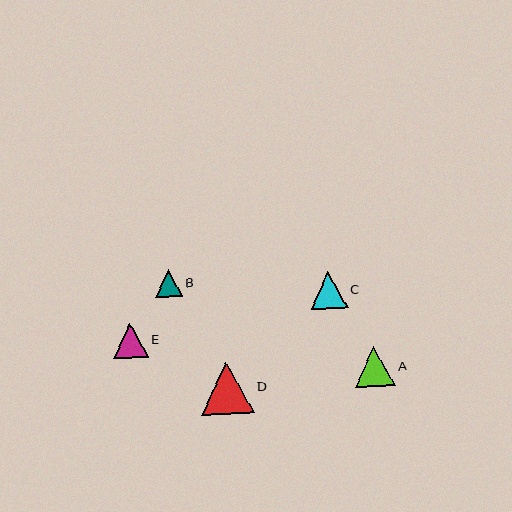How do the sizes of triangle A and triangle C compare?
Triangle A and triangle C are approximately the same size.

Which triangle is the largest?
Triangle D is the largest with a size of approximately 53 pixels.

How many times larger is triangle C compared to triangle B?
Triangle C is approximately 1.4 times the size of triangle B.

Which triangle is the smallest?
Triangle B is the smallest with a size of approximately 27 pixels.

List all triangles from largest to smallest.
From largest to smallest: D, A, C, E, B.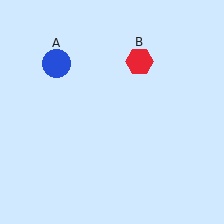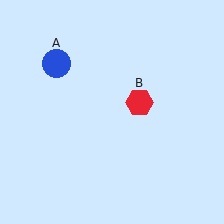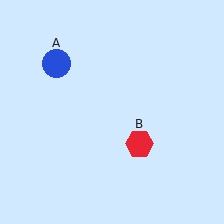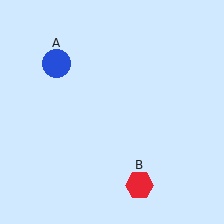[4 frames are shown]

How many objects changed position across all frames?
1 object changed position: red hexagon (object B).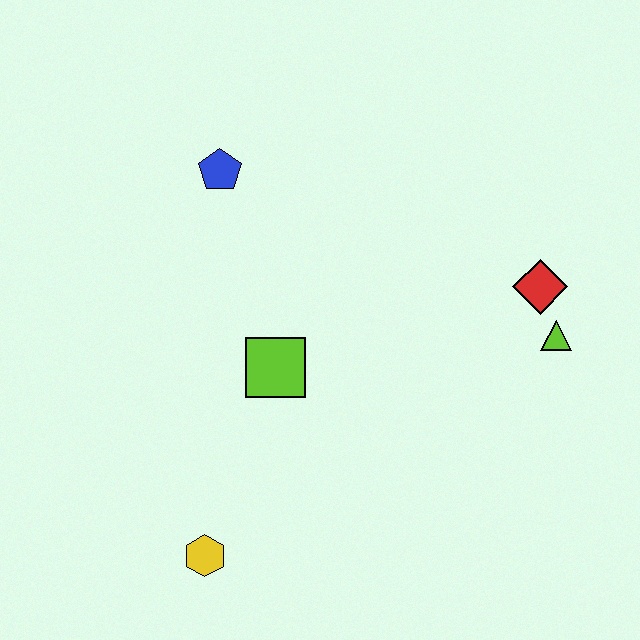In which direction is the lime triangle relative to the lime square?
The lime triangle is to the right of the lime square.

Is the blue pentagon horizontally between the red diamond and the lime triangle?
No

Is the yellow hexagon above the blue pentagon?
No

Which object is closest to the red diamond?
The lime triangle is closest to the red diamond.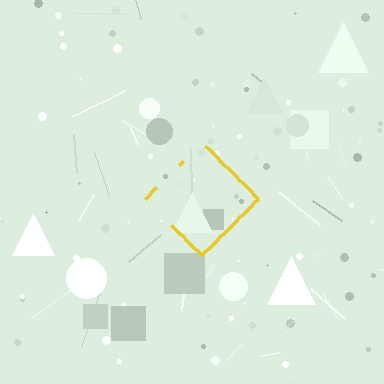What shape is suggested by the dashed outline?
The dashed outline suggests a diamond.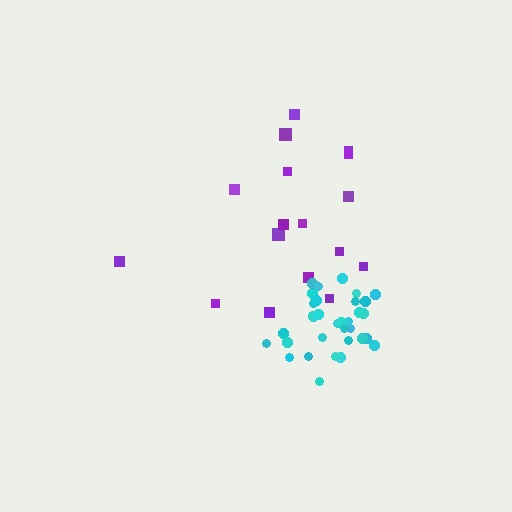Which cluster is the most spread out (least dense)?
Purple.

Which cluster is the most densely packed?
Cyan.